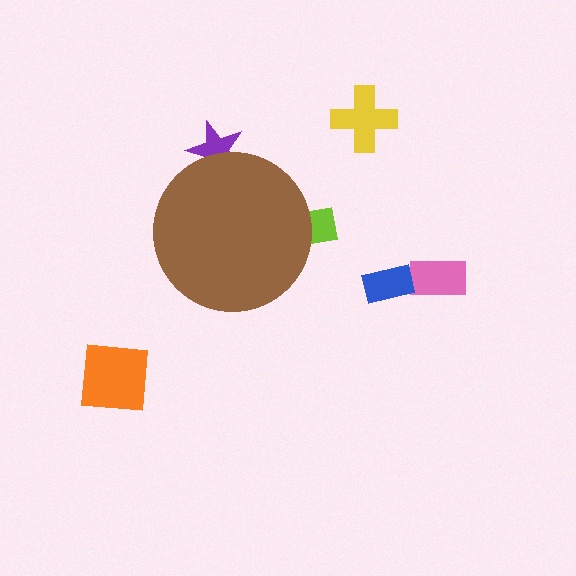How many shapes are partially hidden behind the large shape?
2 shapes are partially hidden.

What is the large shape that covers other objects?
A brown circle.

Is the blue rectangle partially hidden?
No, the blue rectangle is fully visible.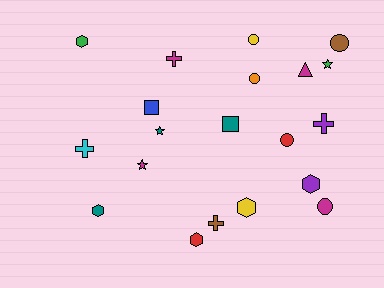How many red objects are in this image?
There are 2 red objects.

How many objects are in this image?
There are 20 objects.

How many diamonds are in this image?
There are no diamonds.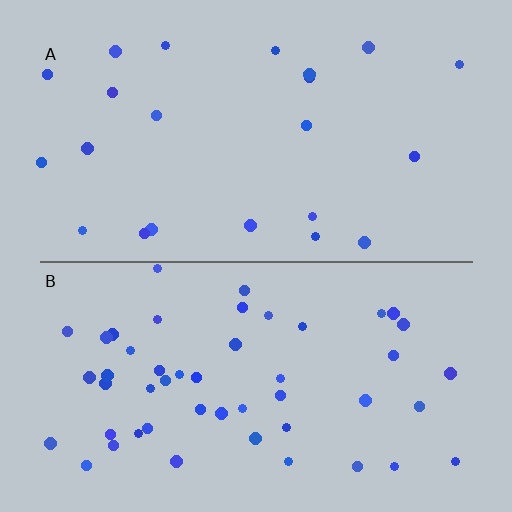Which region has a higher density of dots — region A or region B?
B (the bottom).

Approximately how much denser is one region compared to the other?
Approximately 2.3× — region B over region A.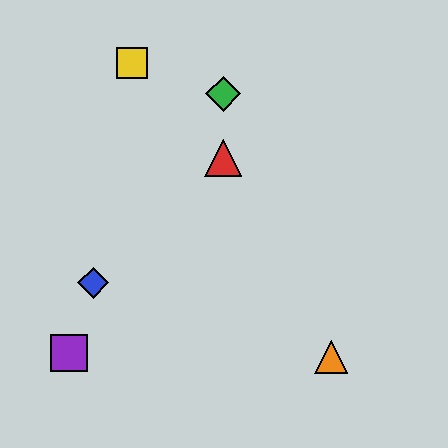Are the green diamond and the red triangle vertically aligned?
Yes, both are at x≈223.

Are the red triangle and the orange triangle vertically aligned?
No, the red triangle is at x≈223 and the orange triangle is at x≈331.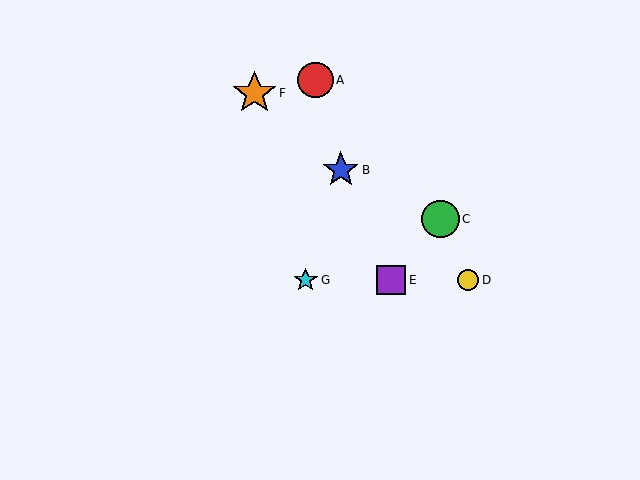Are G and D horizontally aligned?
Yes, both are at y≈280.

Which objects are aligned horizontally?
Objects D, E, G are aligned horizontally.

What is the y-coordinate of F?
Object F is at y≈93.